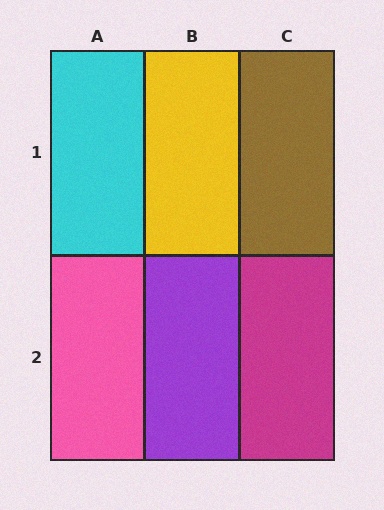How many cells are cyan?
1 cell is cyan.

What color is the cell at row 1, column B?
Yellow.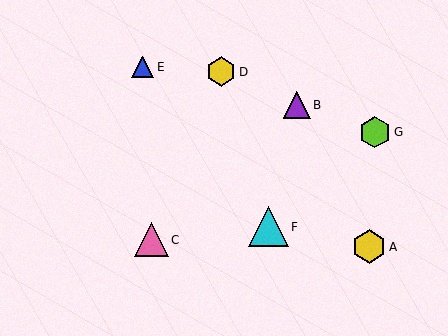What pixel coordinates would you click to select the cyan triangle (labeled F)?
Click at (268, 227) to select the cyan triangle F.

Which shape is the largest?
The cyan triangle (labeled F) is the largest.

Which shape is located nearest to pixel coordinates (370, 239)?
The yellow hexagon (labeled A) at (369, 247) is nearest to that location.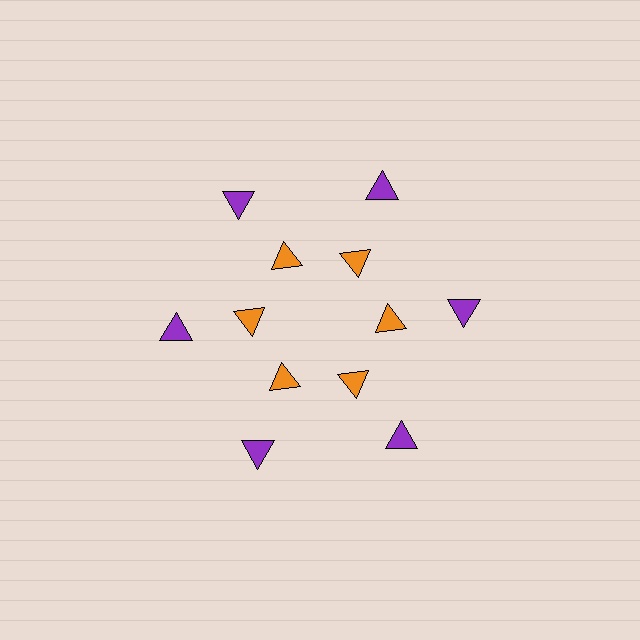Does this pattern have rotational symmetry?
Yes, this pattern has 6-fold rotational symmetry. It looks the same after rotating 60 degrees around the center.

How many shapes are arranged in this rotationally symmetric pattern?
There are 12 shapes, arranged in 6 groups of 2.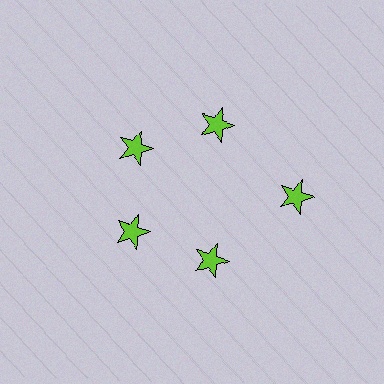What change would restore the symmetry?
The symmetry would be restored by moving it inward, back onto the ring so that all 5 stars sit at equal angles and equal distance from the center.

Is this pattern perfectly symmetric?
No. The 5 lime stars are arranged in a ring, but one element near the 3 o'clock position is pushed outward from the center, breaking the 5-fold rotational symmetry.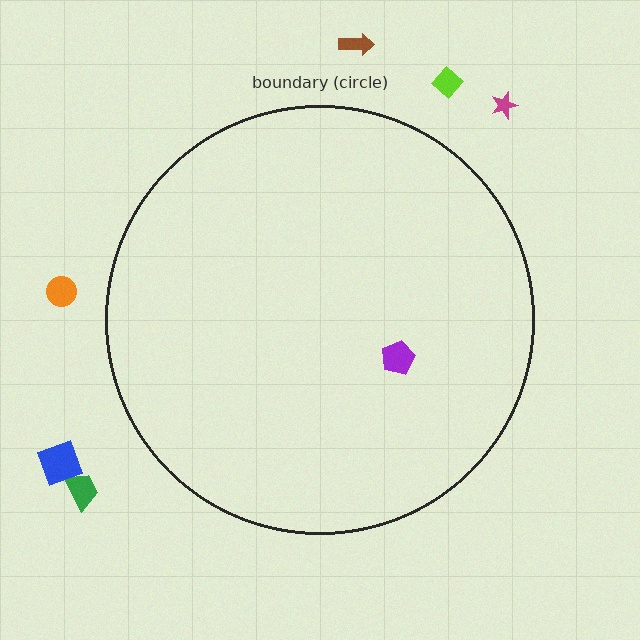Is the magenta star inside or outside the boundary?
Outside.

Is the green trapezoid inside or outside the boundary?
Outside.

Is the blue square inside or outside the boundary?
Outside.